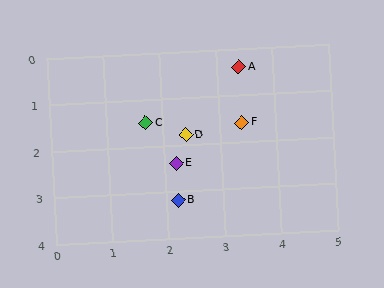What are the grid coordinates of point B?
Point B is at approximately (2.2, 3.2).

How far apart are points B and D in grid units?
Points B and D are about 1.4 grid units apart.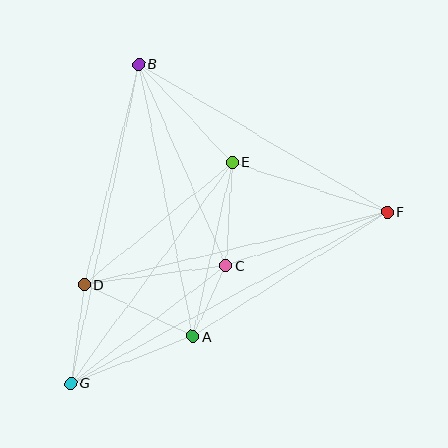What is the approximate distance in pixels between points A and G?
The distance between A and G is approximately 131 pixels.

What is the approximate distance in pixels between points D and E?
The distance between D and E is approximately 192 pixels.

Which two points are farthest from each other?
Points F and G are farthest from each other.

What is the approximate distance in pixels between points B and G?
The distance between B and G is approximately 326 pixels.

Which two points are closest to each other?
Points A and C are closest to each other.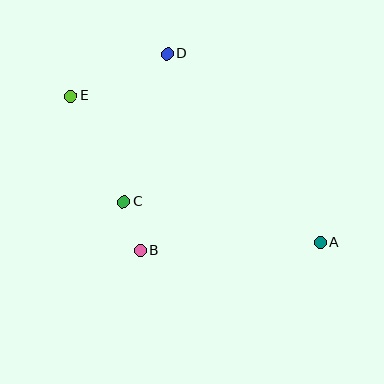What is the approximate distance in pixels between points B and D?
The distance between B and D is approximately 199 pixels.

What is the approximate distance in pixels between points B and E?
The distance between B and E is approximately 170 pixels.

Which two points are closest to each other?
Points B and C are closest to each other.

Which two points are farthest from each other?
Points A and E are farthest from each other.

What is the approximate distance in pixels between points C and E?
The distance between C and E is approximately 119 pixels.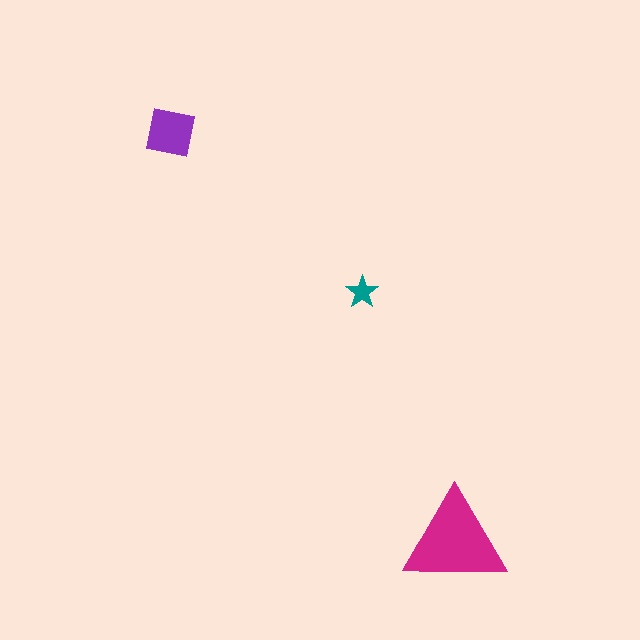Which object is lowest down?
The magenta triangle is bottommost.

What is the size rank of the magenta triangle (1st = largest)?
1st.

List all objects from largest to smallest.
The magenta triangle, the purple square, the teal star.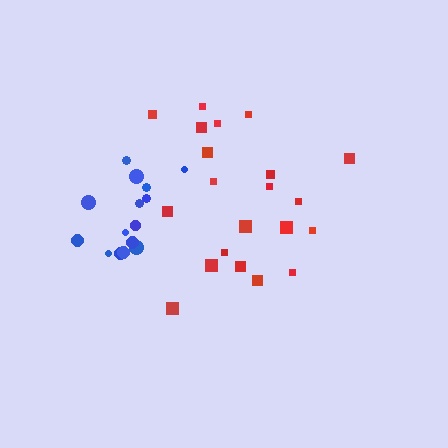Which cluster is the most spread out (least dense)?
Red.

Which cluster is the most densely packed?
Blue.